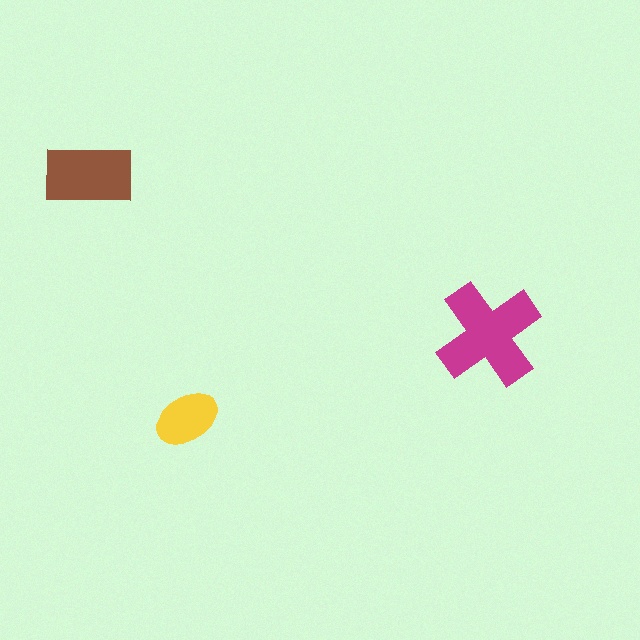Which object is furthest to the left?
The brown rectangle is leftmost.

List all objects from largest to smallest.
The magenta cross, the brown rectangle, the yellow ellipse.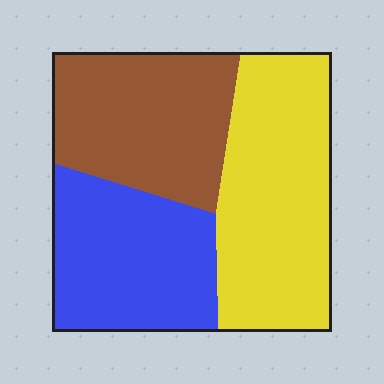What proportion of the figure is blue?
Blue covers roughly 30% of the figure.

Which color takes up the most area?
Yellow, at roughly 40%.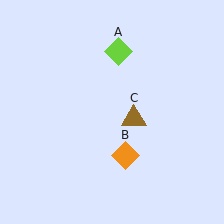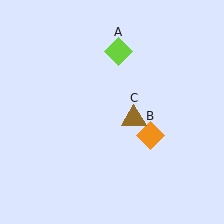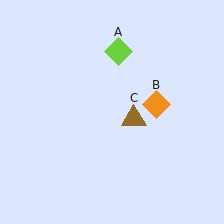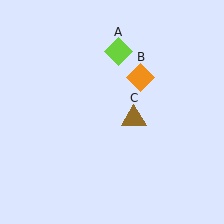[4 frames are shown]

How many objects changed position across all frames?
1 object changed position: orange diamond (object B).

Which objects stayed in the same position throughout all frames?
Lime diamond (object A) and brown triangle (object C) remained stationary.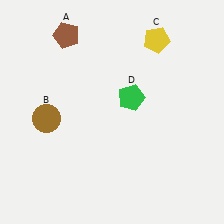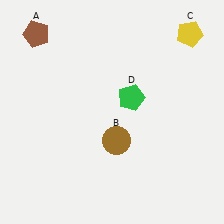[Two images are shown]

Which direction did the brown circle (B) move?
The brown circle (B) moved right.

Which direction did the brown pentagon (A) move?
The brown pentagon (A) moved left.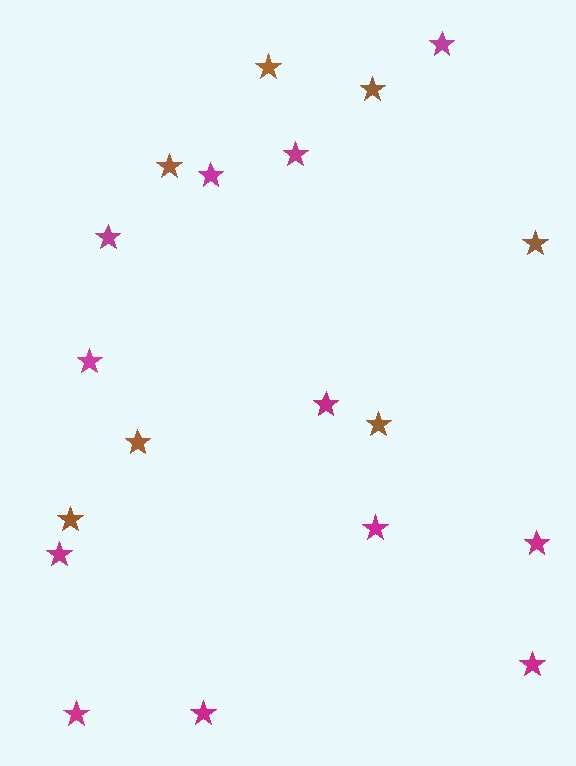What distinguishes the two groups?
There are 2 groups: one group of magenta stars (12) and one group of brown stars (7).